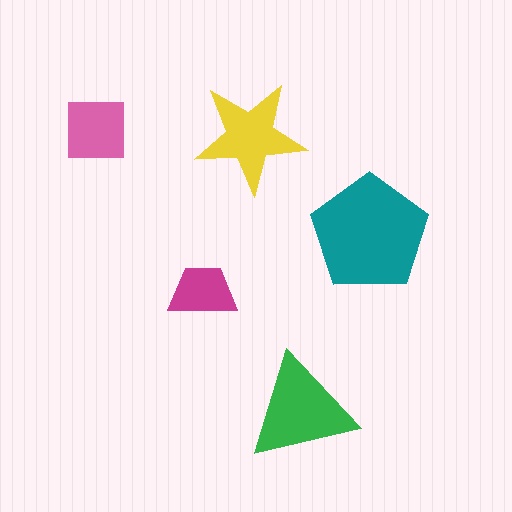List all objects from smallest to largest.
The magenta trapezoid, the pink square, the yellow star, the green triangle, the teal pentagon.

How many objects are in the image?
There are 5 objects in the image.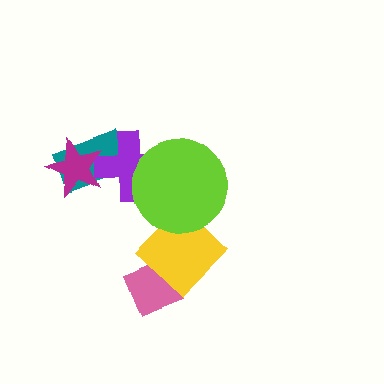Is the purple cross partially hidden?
Yes, it is partially covered by another shape.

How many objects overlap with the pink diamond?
1 object overlaps with the pink diamond.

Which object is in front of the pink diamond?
The yellow diamond is in front of the pink diamond.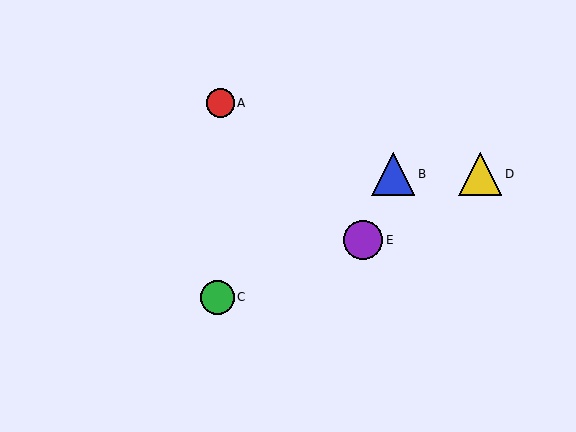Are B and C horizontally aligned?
No, B is at y≈174 and C is at y≈297.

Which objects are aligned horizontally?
Objects B, D are aligned horizontally.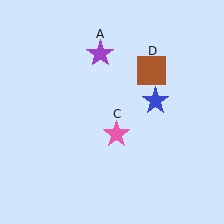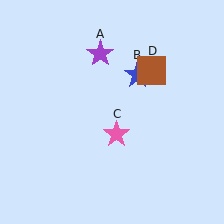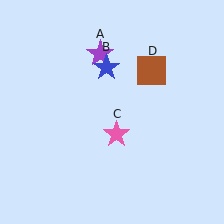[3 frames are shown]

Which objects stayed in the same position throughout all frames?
Purple star (object A) and pink star (object C) and brown square (object D) remained stationary.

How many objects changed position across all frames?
1 object changed position: blue star (object B).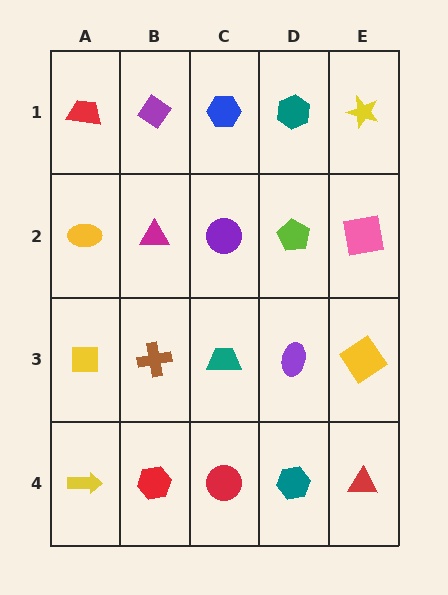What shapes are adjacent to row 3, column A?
A yellow ellipse (row 2, column A), a yellow arrow (row 4, column A), a brown cross (row 3, column B).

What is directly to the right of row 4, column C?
A teal hexagon.